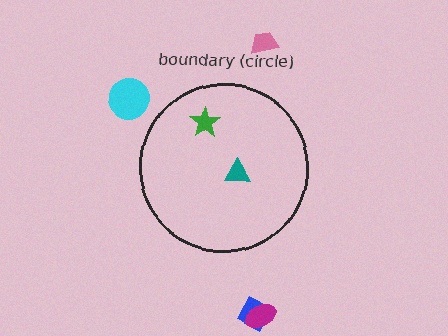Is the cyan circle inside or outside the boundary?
Outside.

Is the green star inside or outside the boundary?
Inside.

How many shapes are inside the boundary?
2 inside, 4 outside.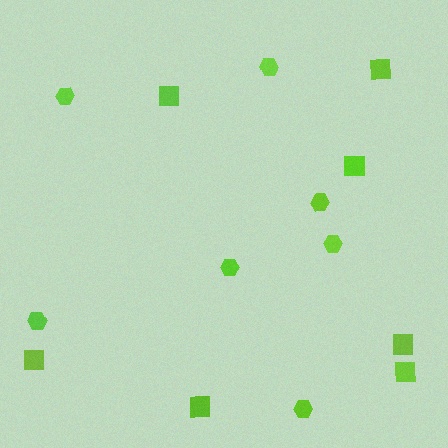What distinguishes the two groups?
There are 2 groups: one group of hexagons (7) and one group of squares (7).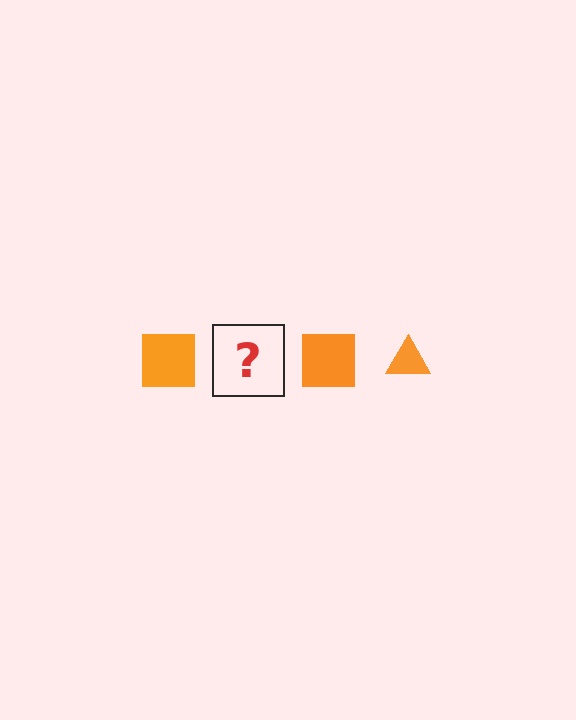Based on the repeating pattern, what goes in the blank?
The blank should be an orange triangle.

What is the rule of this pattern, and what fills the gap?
The rule is that the pattern cycles through square, triangle shapes in orange. The gap should be filled with an orange triangle.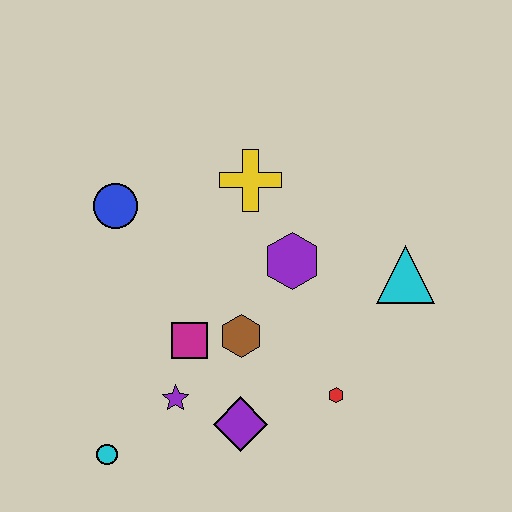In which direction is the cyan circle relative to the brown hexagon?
The cyan circle is to the left of the brown hexagon.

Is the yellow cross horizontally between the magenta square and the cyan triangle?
Yes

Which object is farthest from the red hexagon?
The blue circle is farthest from the red hexagon.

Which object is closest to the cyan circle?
The purple star is closest to the cyan circle.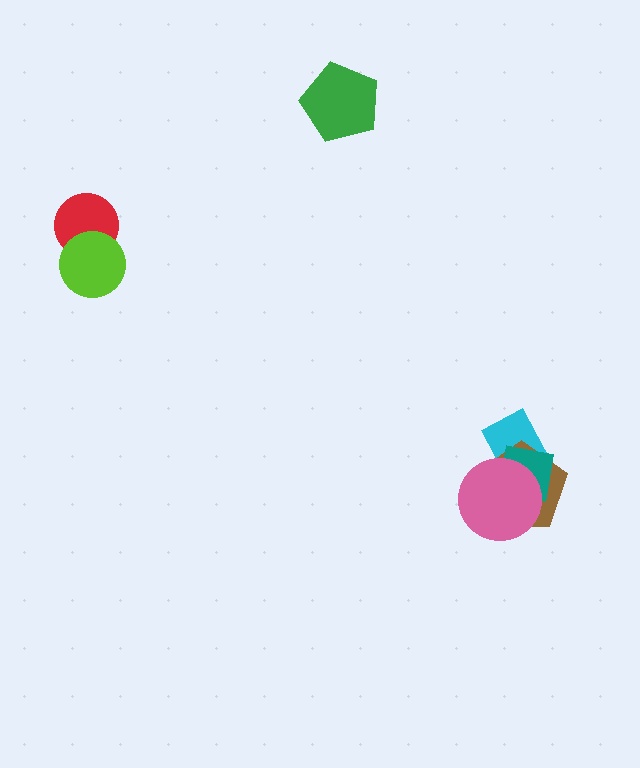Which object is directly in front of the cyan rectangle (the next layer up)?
The brown pentagon is directly in front of the cyan rectangle.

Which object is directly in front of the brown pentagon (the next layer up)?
The teal square is directly in front of the brown pentagon.